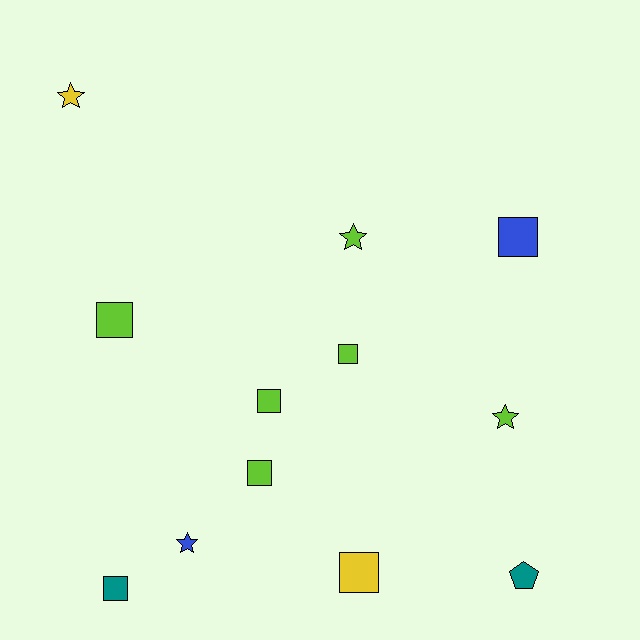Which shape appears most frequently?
Square, with 7 objects.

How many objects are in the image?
There are 12 objects.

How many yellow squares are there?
There is 1 yellow square.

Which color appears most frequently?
Lime, with 6 objects.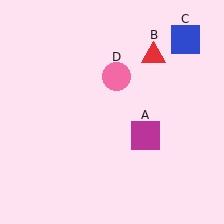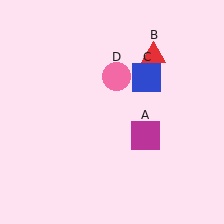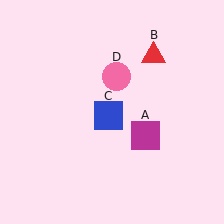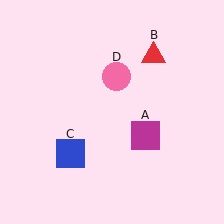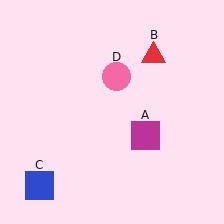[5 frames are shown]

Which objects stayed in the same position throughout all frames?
Magenta square (object A) and red triangle (object B) and pink circle (object D) remained stationary.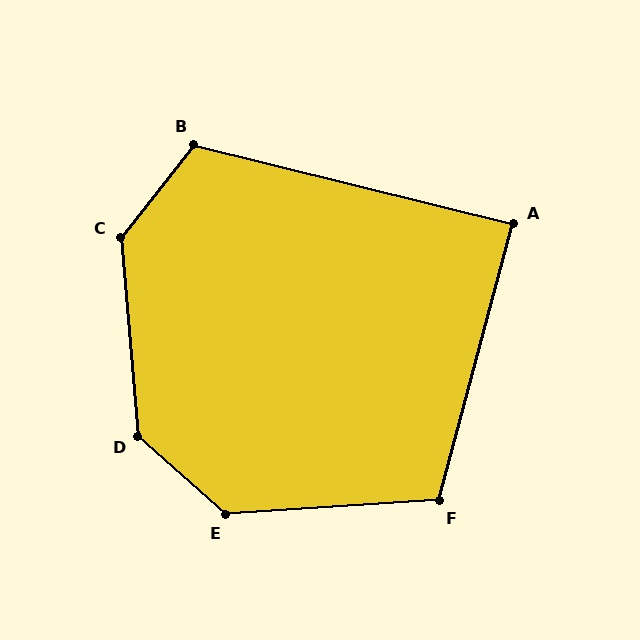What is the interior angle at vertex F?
Approximately 109 degrees (obtuse).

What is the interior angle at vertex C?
Approximately 137 degrees (obtuse).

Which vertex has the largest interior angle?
D, at approximately 137 degrees.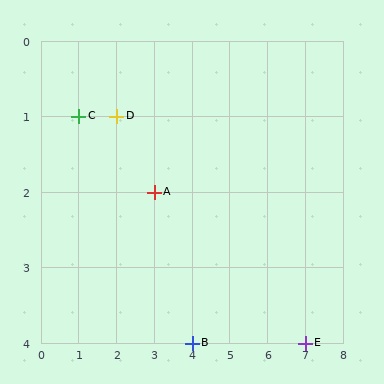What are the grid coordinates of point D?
Point D is at grid coordinates (2, 1).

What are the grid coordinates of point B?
Point B is at grid coordinates (4, 4).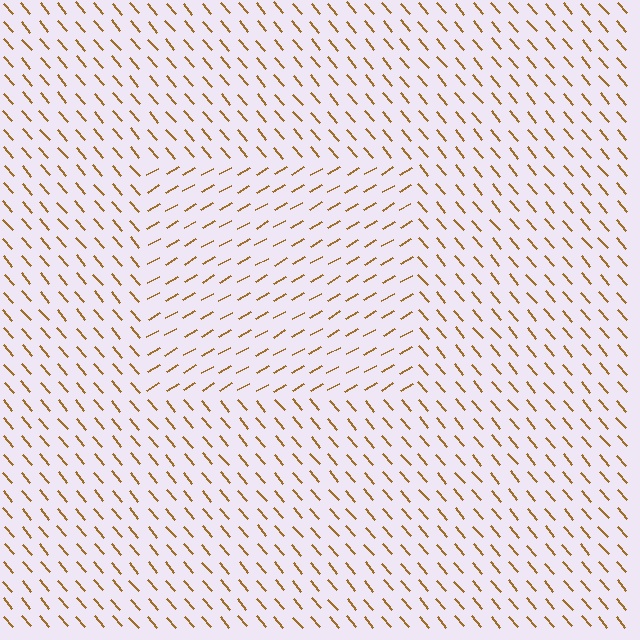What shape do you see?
I see a rectangle.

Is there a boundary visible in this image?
Yes, there is a texture boundary formed by a change in line orientation.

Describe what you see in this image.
The image is filled with small brown line segments. A rectangle region in the image has lines oriented differently from the surrounding lines, creating a visible texture boundary.